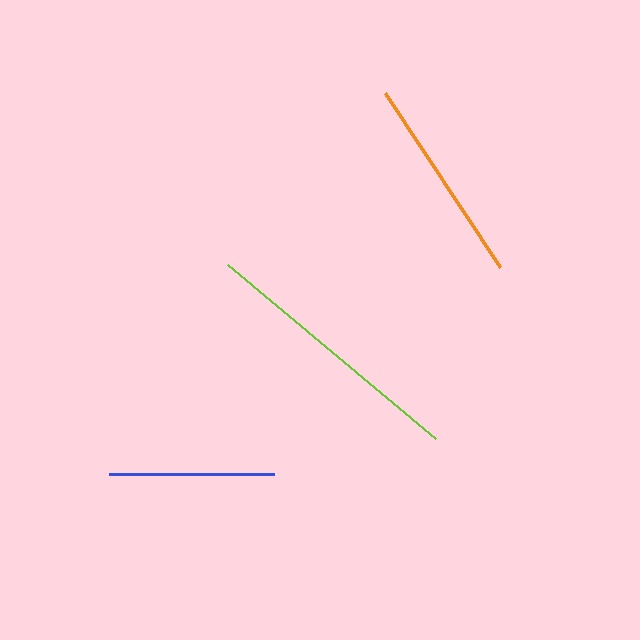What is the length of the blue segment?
The blue segment is approximately 165 pixels long.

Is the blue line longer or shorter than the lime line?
The lime line is longer than the blue line.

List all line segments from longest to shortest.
From longest to shortest: lime, orange, blue.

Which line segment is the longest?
The lime line is the longest at approximately 271 pixels.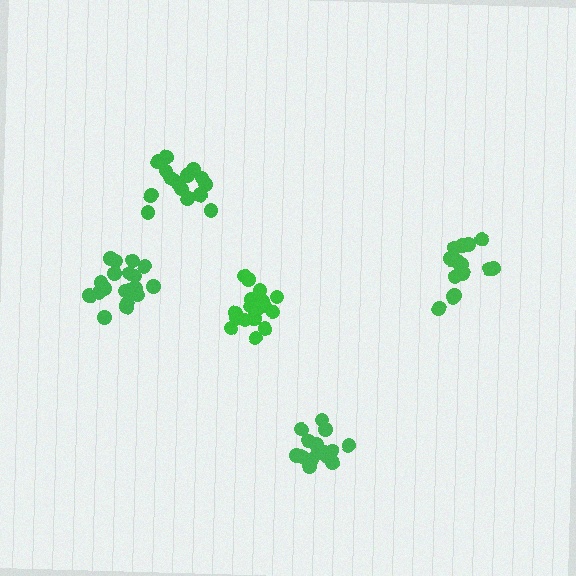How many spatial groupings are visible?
There are 5 spatial groupings.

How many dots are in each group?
Group 1: 15 dots, Group 2: 20 dots, Group 3: 15 dots, Group 4: 17 dots, Group 5: 19 dots (86 total).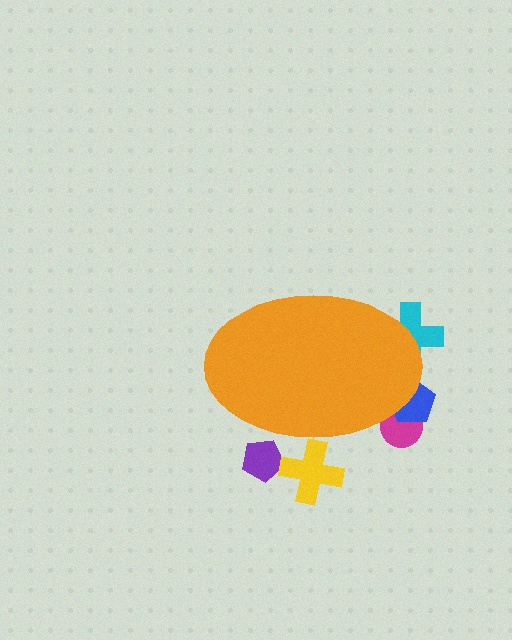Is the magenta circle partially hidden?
Yes, the magenta circle is partially hidden behind the orange ellipse.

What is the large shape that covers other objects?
An orange ellipse.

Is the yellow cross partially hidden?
Yes, the yellow cross is partially hidden behind the orange ellipse.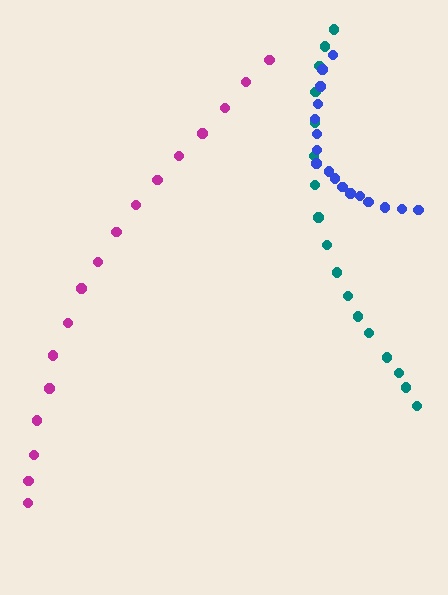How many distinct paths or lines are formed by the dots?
There are 3 distinct paths.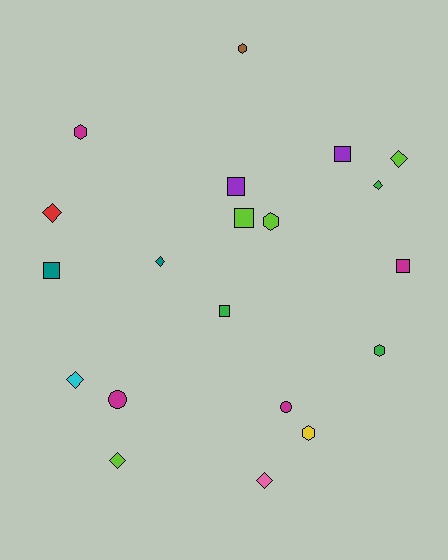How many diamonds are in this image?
There are 7 diamonds.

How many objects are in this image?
There are 20 objects.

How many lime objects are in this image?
There are 4 lime objects.